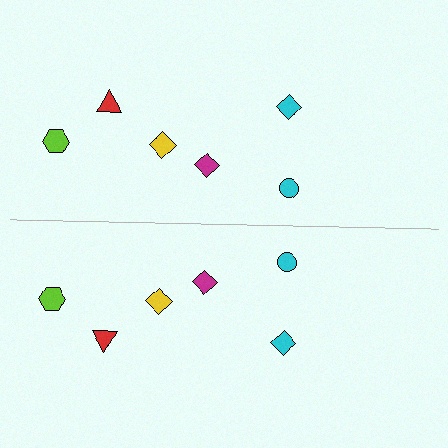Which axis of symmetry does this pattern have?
The pattern has a horizontal axis of symmetry running through the center of the image.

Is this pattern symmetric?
Yes, this pattern has bilateral (reflection) symmetry.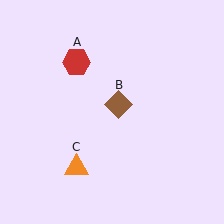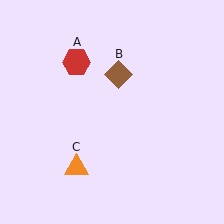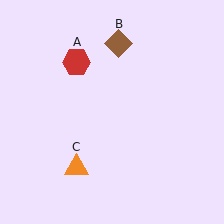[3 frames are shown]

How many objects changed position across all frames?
1 object changed position: brown diamond (object B).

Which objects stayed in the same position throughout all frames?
Red hexagon (object A) and orange triangle (object C) remained stationary.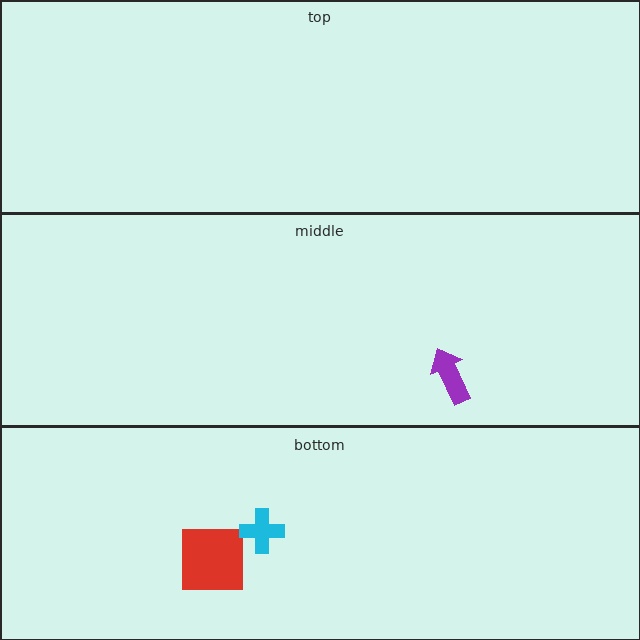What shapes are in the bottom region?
The red square, the cyan cross.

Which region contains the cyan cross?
The bottom region.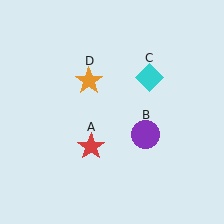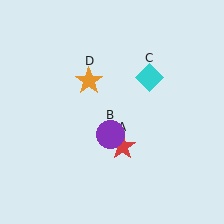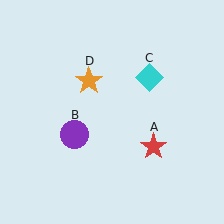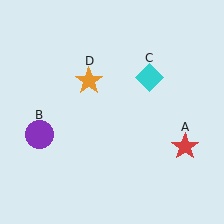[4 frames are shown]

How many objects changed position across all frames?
2 objects changed position: red star (object A), purple circle (object B).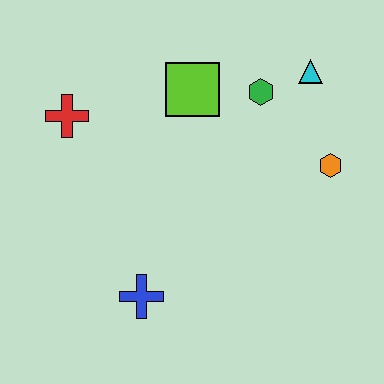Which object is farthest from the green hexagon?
The blue cross is farthest from the green hexagon.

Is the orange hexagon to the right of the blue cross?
Yes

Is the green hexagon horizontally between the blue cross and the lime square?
No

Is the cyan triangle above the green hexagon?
Yes